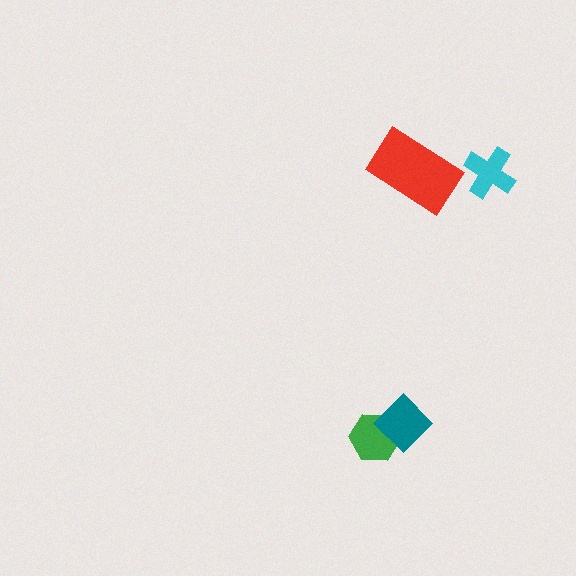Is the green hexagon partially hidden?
Yes, it is partially covered by another shape.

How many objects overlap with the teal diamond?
1 object overlaps with the teal diamond.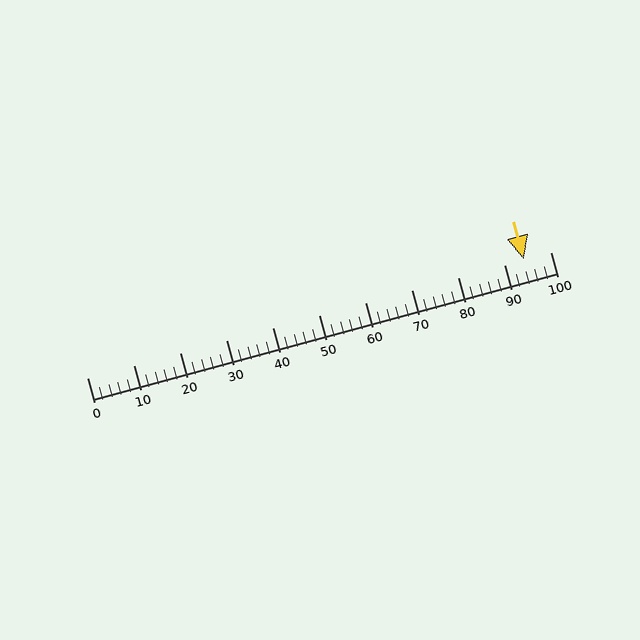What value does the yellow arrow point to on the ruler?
The yellow arrow points to approximately 94.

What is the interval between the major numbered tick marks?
The major tick marks are spaced 10 units apart.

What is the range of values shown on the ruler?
The ruler shows values from 0 to 100.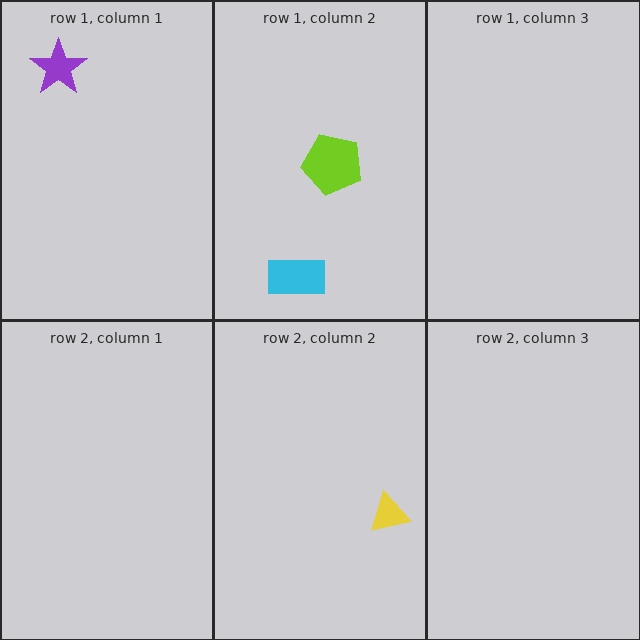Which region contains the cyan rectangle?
The row 1, column 2 region.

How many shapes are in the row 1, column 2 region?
2.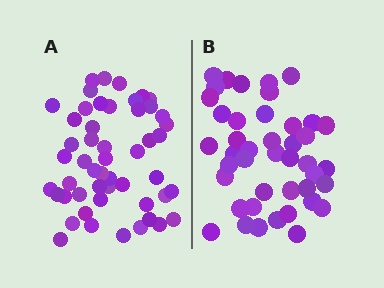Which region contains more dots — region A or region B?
Region A (the left region) has more dots.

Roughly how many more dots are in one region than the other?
Region A has roughly 8 or so more dots than region B.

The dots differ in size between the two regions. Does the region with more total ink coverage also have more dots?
No. Region B has more total ink coverage because its dots are larger, but region A actually contains more individual dots. Total area can be misleading — the number of items is what matters here.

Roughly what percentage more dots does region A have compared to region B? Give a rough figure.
About 20% more.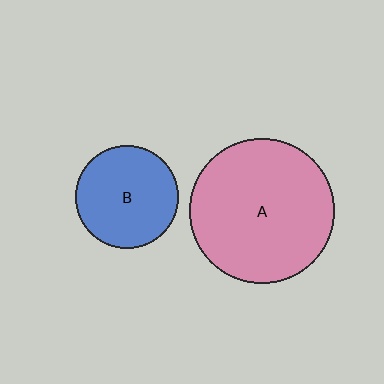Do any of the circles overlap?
No, none of the circles overlap.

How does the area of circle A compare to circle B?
Approximately 2.0 times.